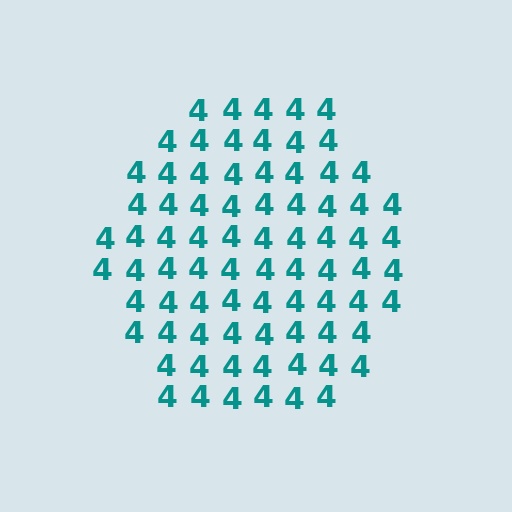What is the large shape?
The large shape is a hexagon.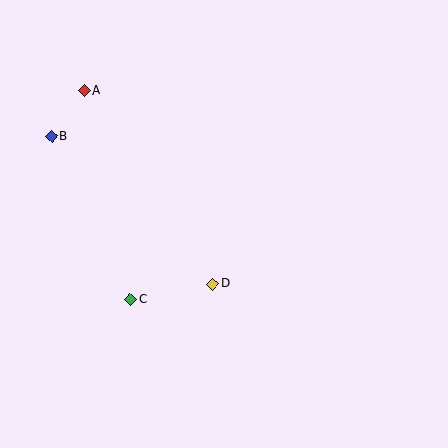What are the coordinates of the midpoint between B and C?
The midpoint between B and C is at (91, 218).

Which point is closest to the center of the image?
Point D at (213, 284) is closest to the center.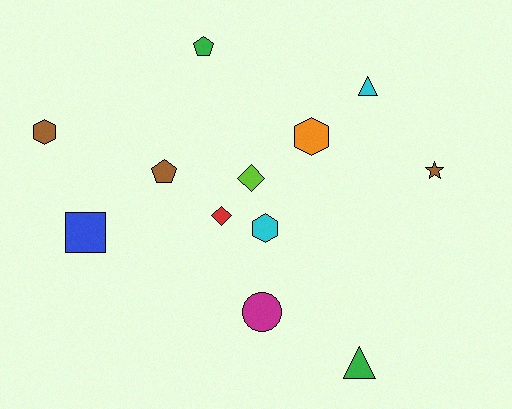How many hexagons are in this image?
There are 3 hexagons.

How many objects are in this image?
There are 12 objects.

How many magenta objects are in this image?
There is 1 magenta object.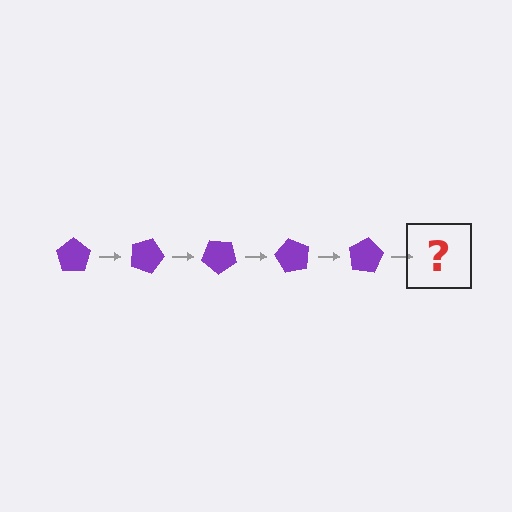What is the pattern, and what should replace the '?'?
The pattern is that the pentagon rotates 20 degrees each step. The '?' should be a purple pentagon rotated 100 degrees.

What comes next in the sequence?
The next element should be a purple pentagon rotated 100 degrees.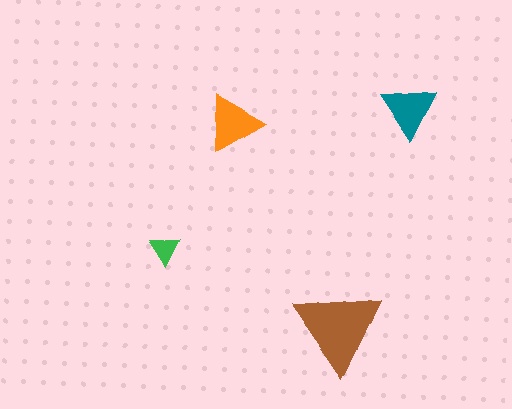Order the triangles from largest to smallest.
the brown one, the orange one, the teal one, the green one.